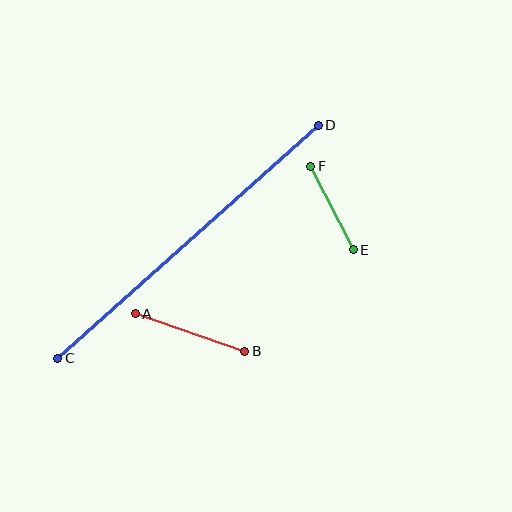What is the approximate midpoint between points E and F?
The midpoint is at approximately (332, 208) pixels.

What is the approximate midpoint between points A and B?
The midpoint is at approximately (190, 332) pixels.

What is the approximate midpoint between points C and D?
The midpoint is at approximately (188, 242) pixels.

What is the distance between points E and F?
The distance is approximately 93 pixels.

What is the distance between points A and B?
The distance is approximately 116 pixels.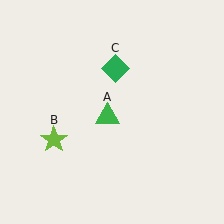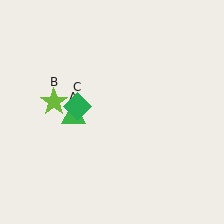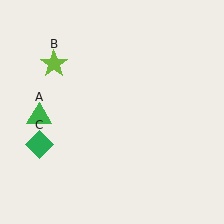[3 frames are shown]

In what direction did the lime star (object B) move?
The lime star (object B) moved up.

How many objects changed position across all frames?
3 objects changed position: green triangle (object A), lime star (object B), green diamond (object C).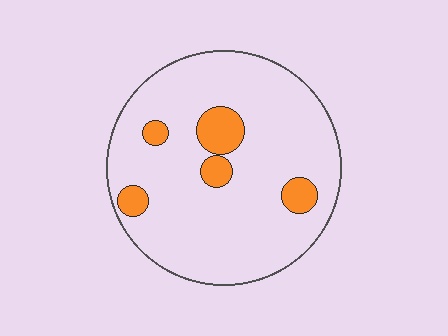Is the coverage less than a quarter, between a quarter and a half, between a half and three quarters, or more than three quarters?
Less than a quarter.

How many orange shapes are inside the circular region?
5.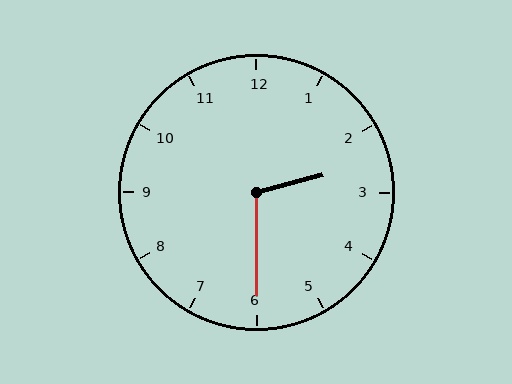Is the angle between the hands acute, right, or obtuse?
It is obtuse.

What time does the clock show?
2:30.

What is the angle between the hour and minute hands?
Approximately 105 degrees.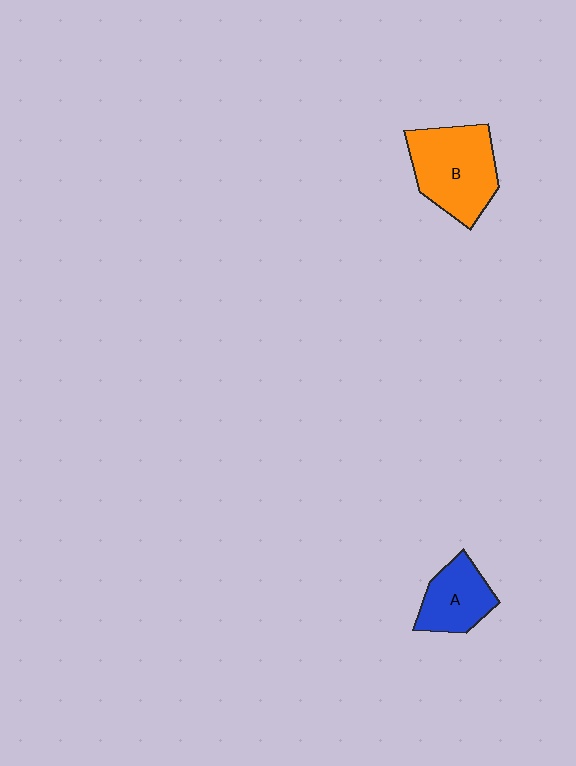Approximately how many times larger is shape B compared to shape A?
Approximately 1.6 times.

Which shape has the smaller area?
Shape A (blue).